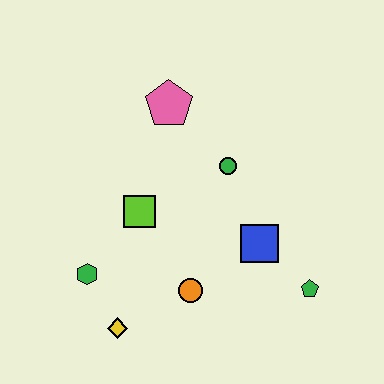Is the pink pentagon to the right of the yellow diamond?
Yes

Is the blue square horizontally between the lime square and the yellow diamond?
No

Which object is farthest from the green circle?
The yellow diamond is farthest from the green circle.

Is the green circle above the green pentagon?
Yes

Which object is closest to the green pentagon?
The blue square is closest to the green pentagon.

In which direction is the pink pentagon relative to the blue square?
The pink pentagon is above the blue square.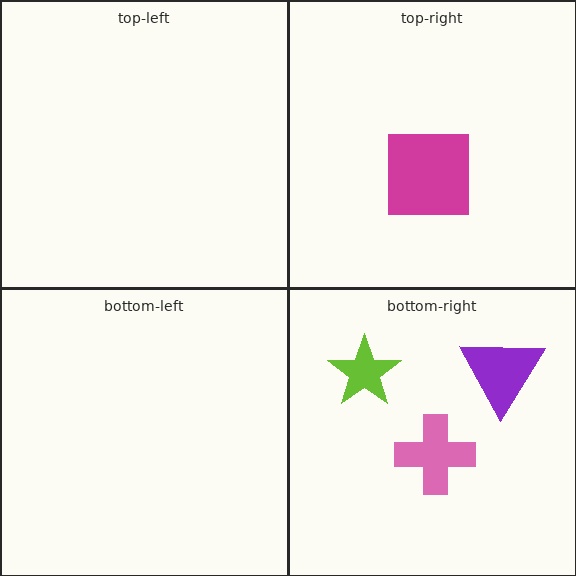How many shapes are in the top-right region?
1.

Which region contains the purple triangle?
The bottom-right region.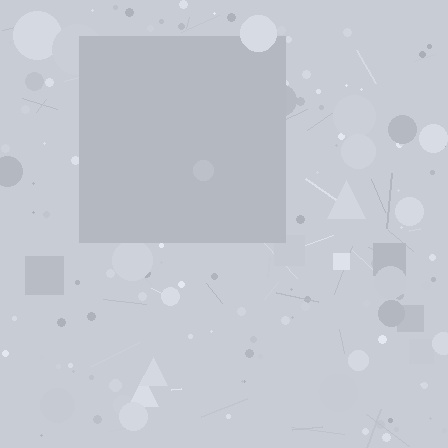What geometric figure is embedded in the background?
A square is embedded in the background.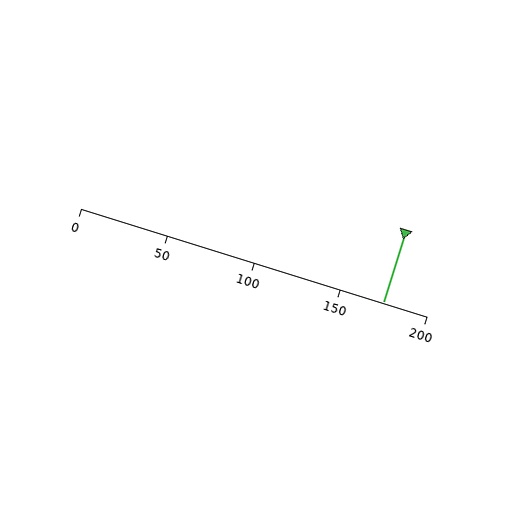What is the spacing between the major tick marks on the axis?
The major ticks are spaced 50 apart.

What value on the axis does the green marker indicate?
The marker indicates approximately 175.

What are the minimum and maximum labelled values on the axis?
The axis runs from 0 to 200.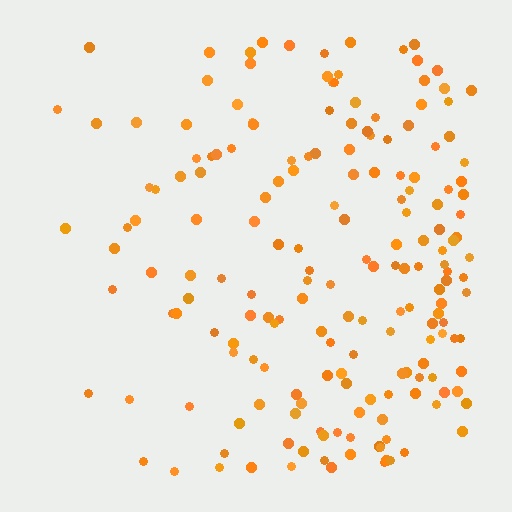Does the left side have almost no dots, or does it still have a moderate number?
Still a moderate number, just noticeably fewer than the right.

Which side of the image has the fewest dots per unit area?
The left.